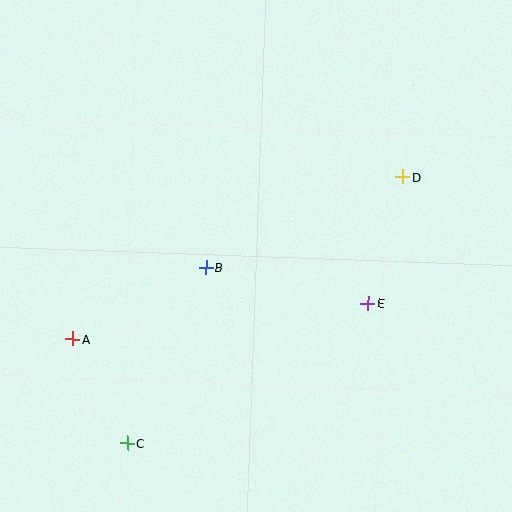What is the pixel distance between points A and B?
The distance between A and B is 152 pixels.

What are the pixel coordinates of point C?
Point C is at (127, 443).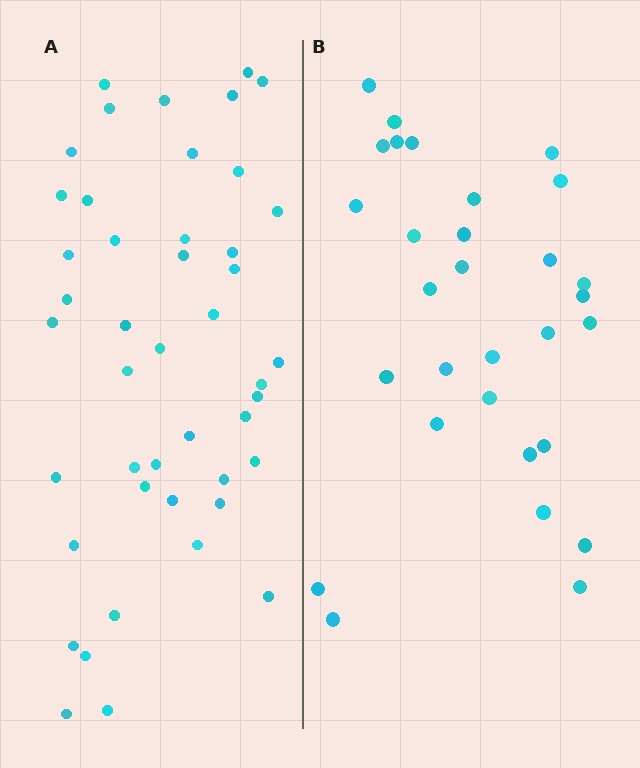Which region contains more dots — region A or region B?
Region A (the left region) has more dots.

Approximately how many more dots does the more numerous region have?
Region A has approximately 15 more dots than region B.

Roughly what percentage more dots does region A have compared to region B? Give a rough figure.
About 50% more.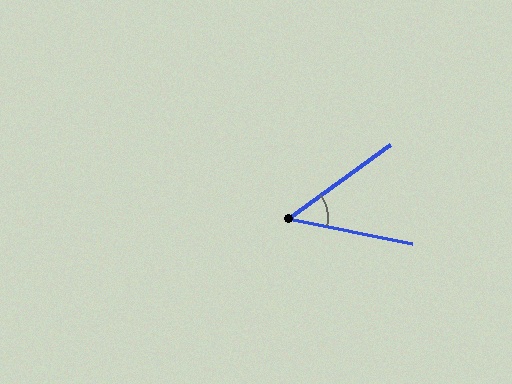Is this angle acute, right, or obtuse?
It is acute.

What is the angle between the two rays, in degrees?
Approximately 48 degrees.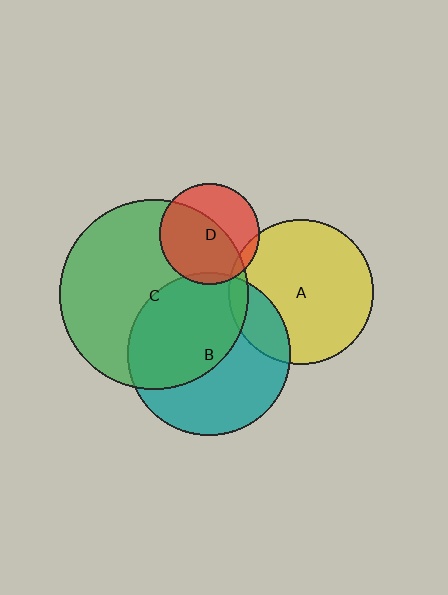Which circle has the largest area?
Circle C (green).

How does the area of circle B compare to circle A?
Approximately 1.3 times.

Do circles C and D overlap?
Yes.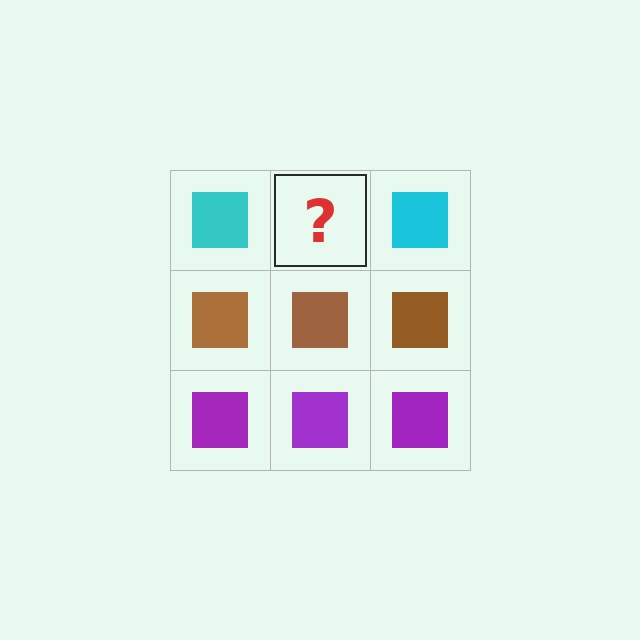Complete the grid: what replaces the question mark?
The question mark should be replaced with a cyan square.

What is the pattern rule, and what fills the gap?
The rule is that each row has a consistent color. The gap should be filled with a cyan square.